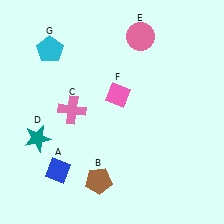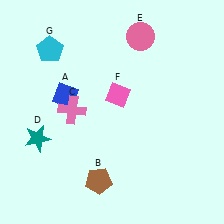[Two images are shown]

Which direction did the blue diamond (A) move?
The blue diamond (A) moved up.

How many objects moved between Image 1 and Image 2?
1 object moved between the two images.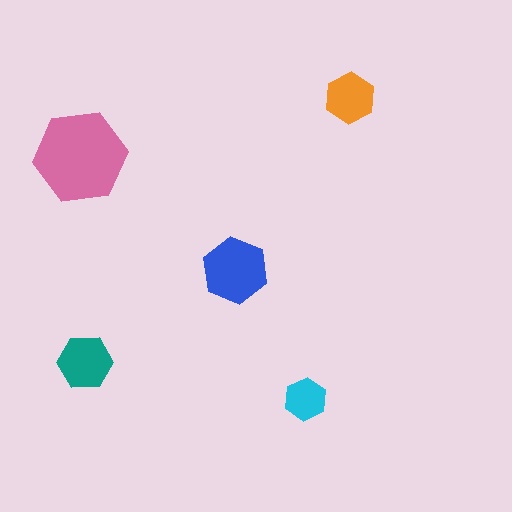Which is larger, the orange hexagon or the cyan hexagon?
The orange one.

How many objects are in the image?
There are 5 objects in the image.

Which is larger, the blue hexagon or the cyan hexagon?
The blue one.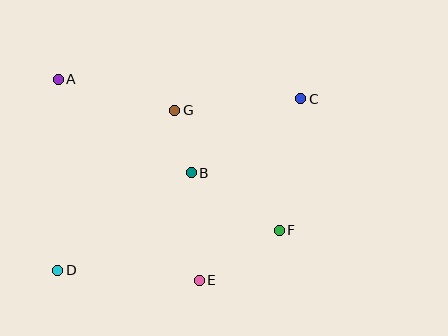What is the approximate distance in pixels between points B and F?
The distance between B and F is approximately 105 pixels.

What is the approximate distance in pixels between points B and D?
The distance between B and D is approximately 165 pixels.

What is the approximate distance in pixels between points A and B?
The distance between A and B is approximately 163 pixels.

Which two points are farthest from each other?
Points C and D are farthest from each other.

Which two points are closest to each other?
Points B and G are closest to each other.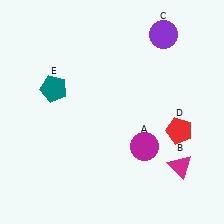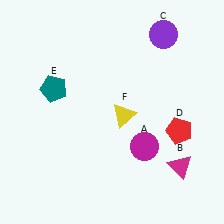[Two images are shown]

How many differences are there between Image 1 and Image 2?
There is 1 difference between the two images.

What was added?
A yellow triangle (F) was added in Image 2.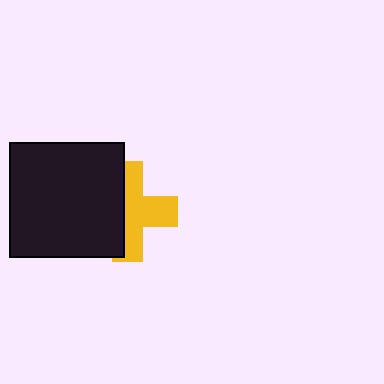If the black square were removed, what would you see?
You would see the complete yellow cross.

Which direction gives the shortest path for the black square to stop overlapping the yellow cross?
Moving left gives the shortest separation.